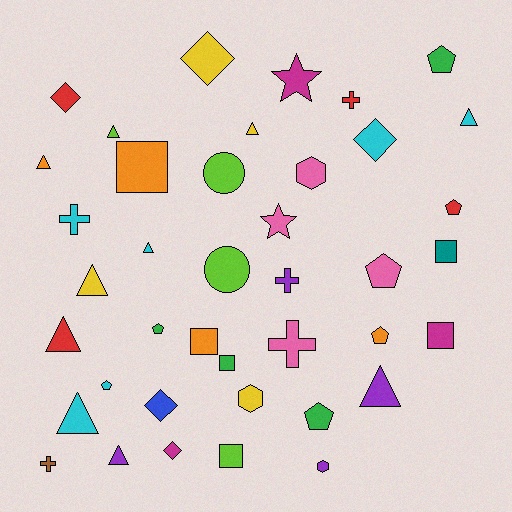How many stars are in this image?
There are 2 stars.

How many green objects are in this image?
There are 4 green objects.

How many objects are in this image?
There are 40 objects.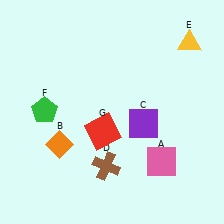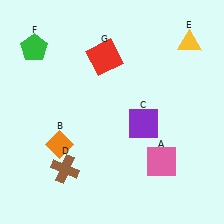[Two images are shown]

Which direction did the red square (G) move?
The red square (G) moved up.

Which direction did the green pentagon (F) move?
The green pentagon (F) moved up.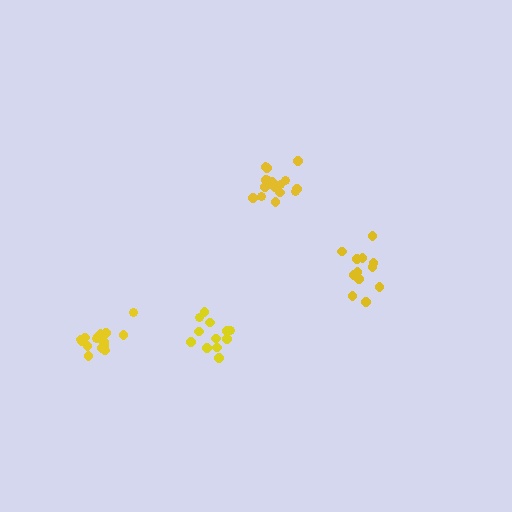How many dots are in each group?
Group 1: 12 dots, Group 2: 12 dots, Group 3: 18 dots, Group 4: 17 dots (59 total).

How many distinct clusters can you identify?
There are 4 distinct clusters.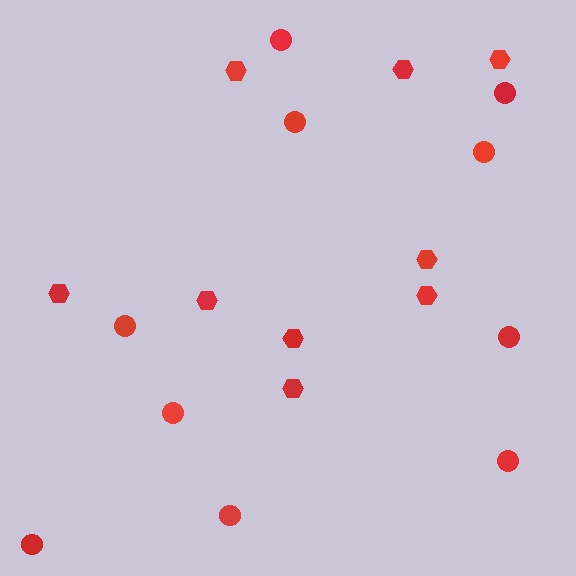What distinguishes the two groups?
There are 2 groups: one group of hexagons (9) and one group of circles (10).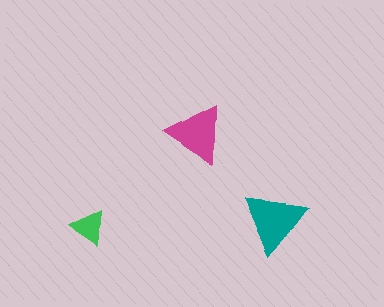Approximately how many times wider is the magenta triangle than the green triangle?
About 1.5 times wider.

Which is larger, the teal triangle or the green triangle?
The teal one.